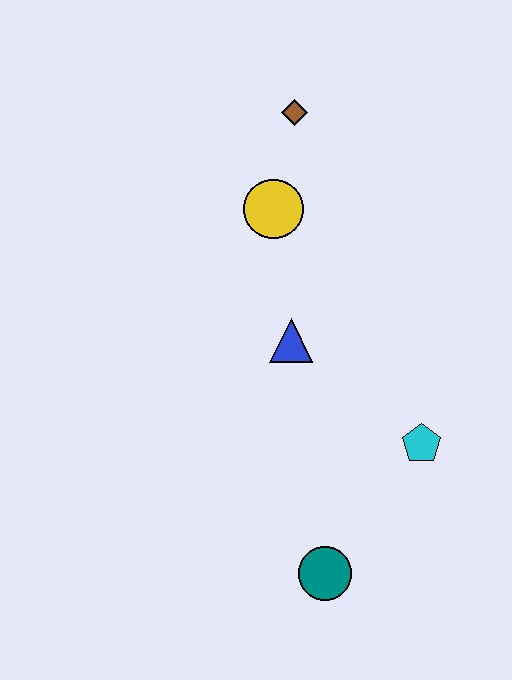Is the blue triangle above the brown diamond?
No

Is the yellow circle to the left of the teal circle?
Yes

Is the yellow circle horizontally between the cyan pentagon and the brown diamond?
No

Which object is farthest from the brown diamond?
The teal circle is farthest from the brown diamond.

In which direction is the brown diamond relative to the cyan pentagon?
The brown diamond is above the cyan pentagon.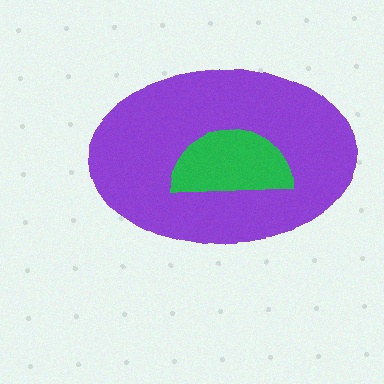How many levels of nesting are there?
2.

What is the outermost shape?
The purple ellipse.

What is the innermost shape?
The green semicircle.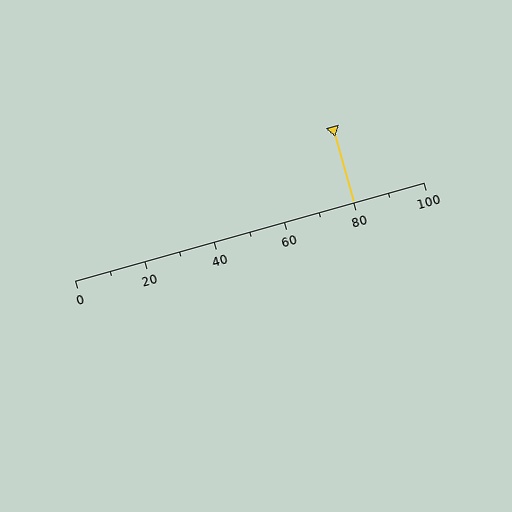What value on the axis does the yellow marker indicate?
The marker indicates approximately 80.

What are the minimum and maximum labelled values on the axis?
The axis runs from 0 to 100.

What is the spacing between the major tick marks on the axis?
The major ticks are spaced 20 apart.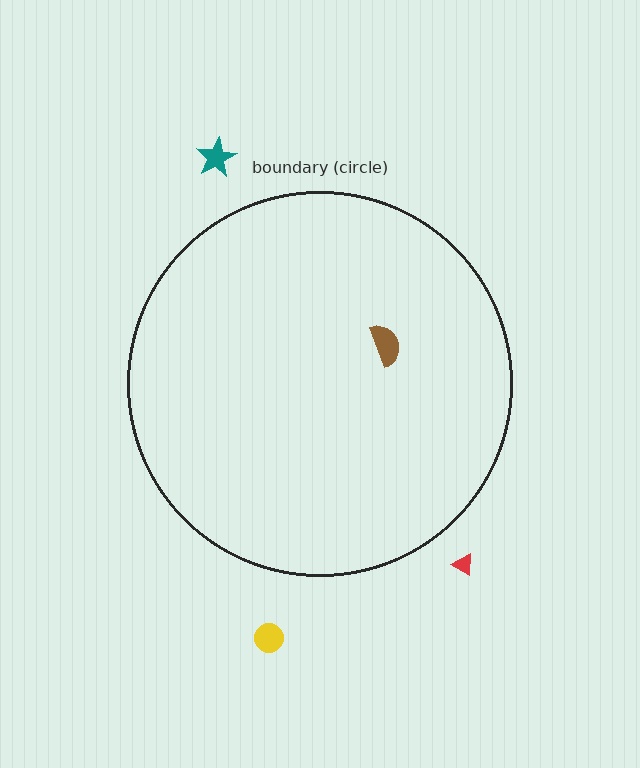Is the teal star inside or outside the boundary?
Outside.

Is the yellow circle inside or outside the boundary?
Outside.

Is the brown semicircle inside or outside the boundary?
Inside.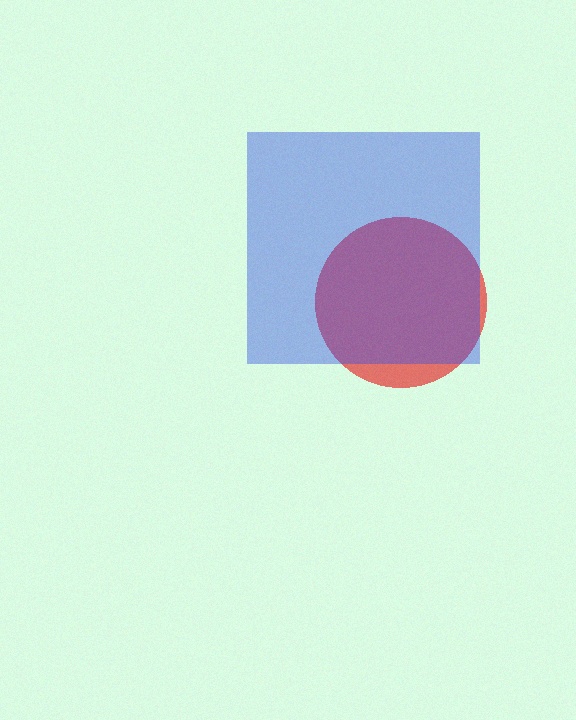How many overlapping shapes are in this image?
There are 2 overlapping shapes in the image.